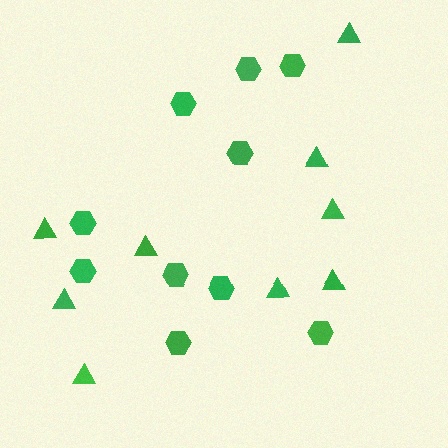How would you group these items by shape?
There are 2 groups: one group of triangles (9) and one group of hexagons (10).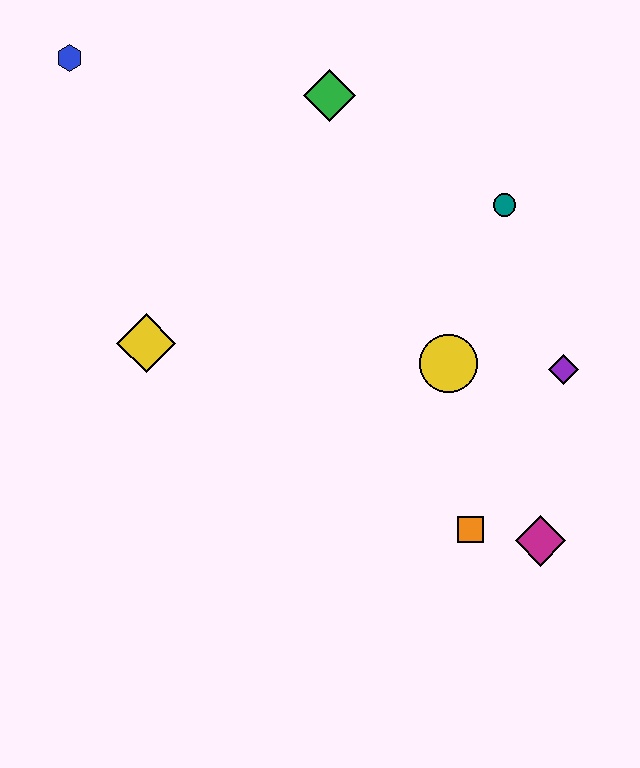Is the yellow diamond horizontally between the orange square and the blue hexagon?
Yes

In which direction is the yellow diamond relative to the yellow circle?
The yellow diamond is to the left of the yellow circle.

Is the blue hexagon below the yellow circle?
No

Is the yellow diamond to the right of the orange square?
No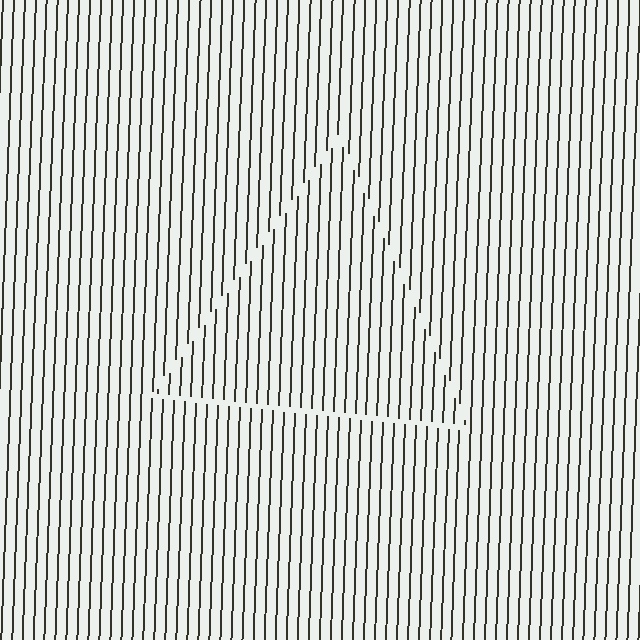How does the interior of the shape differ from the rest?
The interior of the shape contains the same grating, shifted by half a period — the contour is defined by the phase discontinuity where line-ends from the inner and outer gratings abut.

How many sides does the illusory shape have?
3 sides — the line-ends trace a triangle.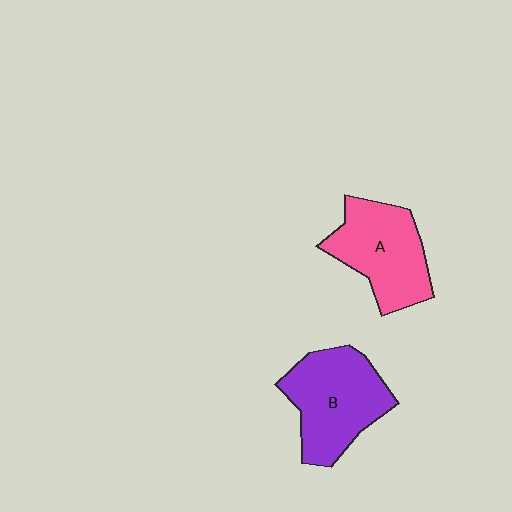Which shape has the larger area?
Shape B (purple).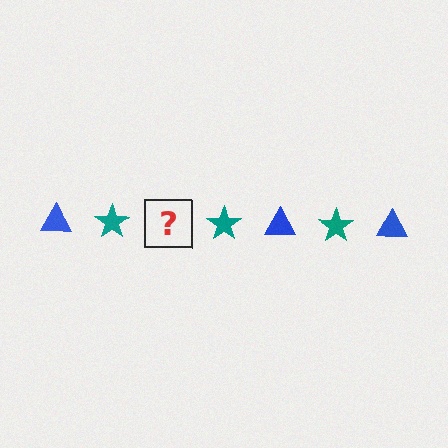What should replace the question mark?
The question mark should be replaced with a blue triangle.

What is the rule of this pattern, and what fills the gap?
The rule is that the pattern alternates between blue triangle and teal star. The gap should be filled with a blue triangle.